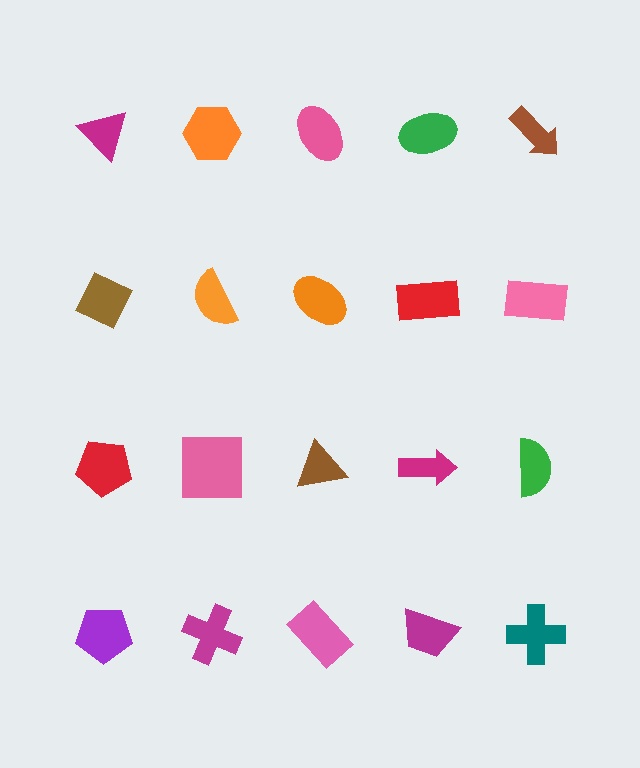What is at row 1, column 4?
A green ellipse.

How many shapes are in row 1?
5 shapes.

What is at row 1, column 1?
A magenta triangle.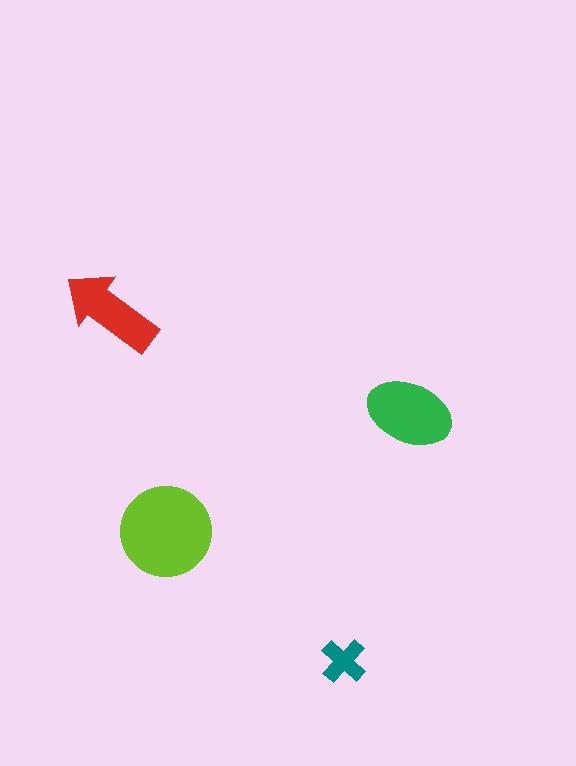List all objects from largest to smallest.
The lime circle, the green ellipse, the red arrow, the teal cross.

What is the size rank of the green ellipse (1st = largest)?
2nd.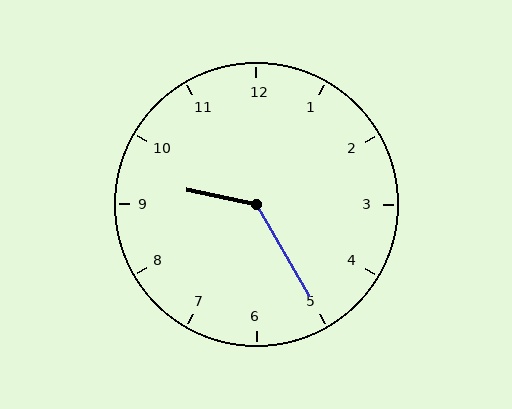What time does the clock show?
9:25.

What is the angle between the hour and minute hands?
Approximately 132 degrees.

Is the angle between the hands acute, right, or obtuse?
It is obtuse.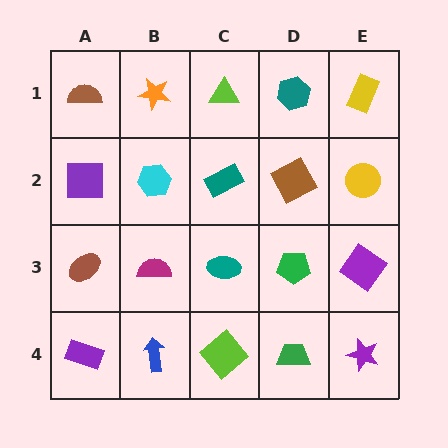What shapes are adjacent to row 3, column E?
A yellow circle (row 2, column E), a purple star (row 4, column E), a green pentagon (row 3, column D).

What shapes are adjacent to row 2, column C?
A lime triangle (row 1, column C), a teal ellipse (row 3, column C), a cyan hexagon (row 2, column B), a brown square (row 2, column D).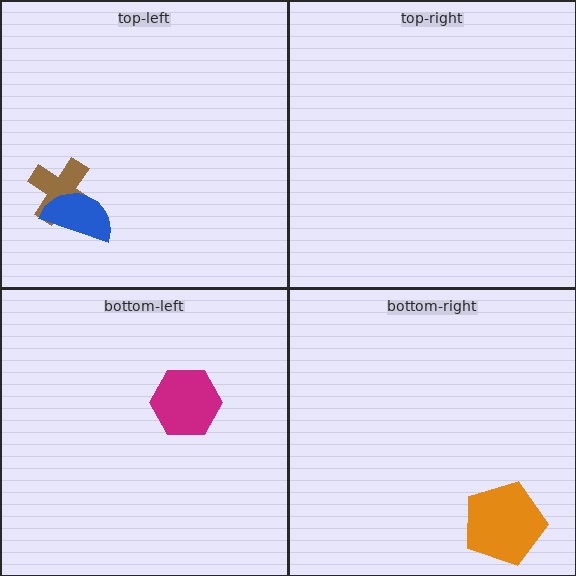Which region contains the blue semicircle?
The top-left region.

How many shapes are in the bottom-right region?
1.